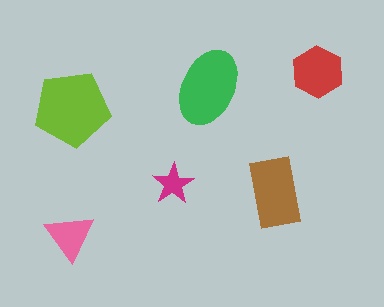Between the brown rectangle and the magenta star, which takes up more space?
The brown rectangle.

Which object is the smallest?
The magenta star.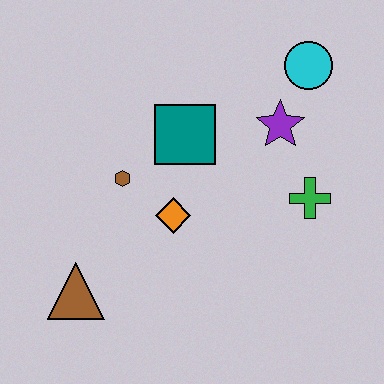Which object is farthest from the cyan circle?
The brown triangle is farthest from the cyan circle.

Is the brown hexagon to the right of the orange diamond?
No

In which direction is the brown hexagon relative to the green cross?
The brown hexagon is to the left of the green cross.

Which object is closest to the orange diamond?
The brown hexagon is closest to the orange diamond.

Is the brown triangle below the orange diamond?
Yes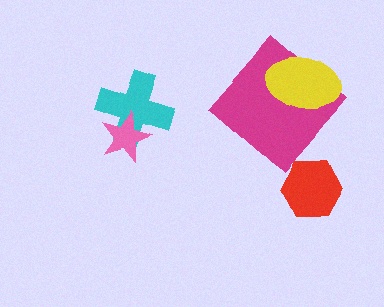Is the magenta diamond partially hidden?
Yes, it is partially covered by another shape.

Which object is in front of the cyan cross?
The pink star is in front of the cyan cross.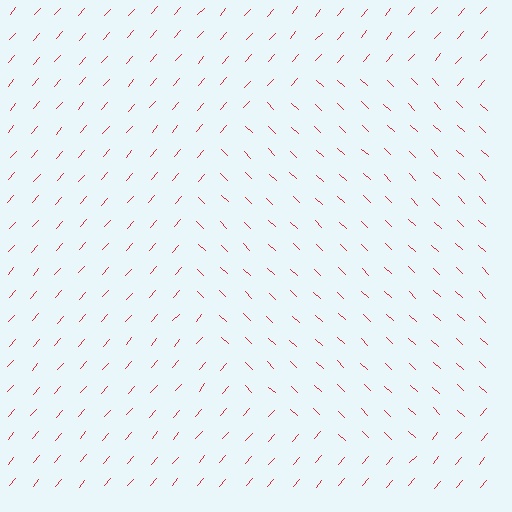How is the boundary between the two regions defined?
The boundary is defined purely by a change in line orientation (approximately 87 degrees difference). All lines are the same color and thickness.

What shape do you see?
I see a circle.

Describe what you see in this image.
The image is filled with small red line segments. A circle region in the image has lines oriented differently from the surrounding lines, creating a visible texture boundary.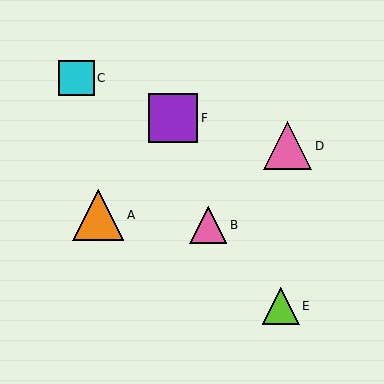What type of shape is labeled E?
Shape E is a lime triangle.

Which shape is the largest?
The orange triangle (labeled A) is the largest.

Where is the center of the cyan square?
The center of the cyan square is at (76, 78).